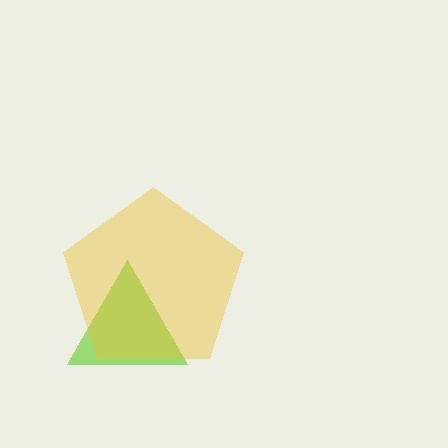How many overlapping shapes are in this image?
There are 2 overlapping shapes in the image.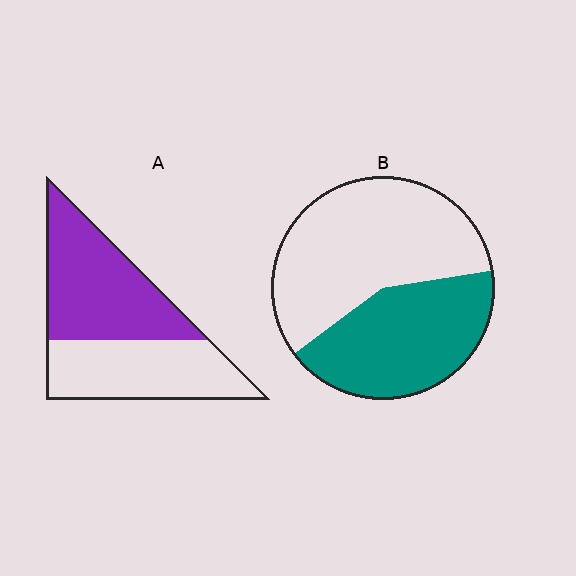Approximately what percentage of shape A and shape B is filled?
A is approximately 55% and B is approximately 40%.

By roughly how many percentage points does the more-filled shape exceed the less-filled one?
By roughly 10 percentage points (A over B).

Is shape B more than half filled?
No.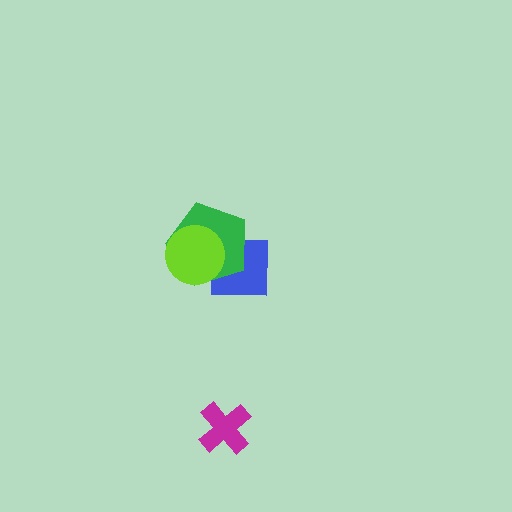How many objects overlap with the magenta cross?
0 objects overlap with the magenta cross.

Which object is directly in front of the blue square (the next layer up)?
The green pentagon is directly in front of the blue square.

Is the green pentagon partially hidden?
Yes, it is partially covered by another shape.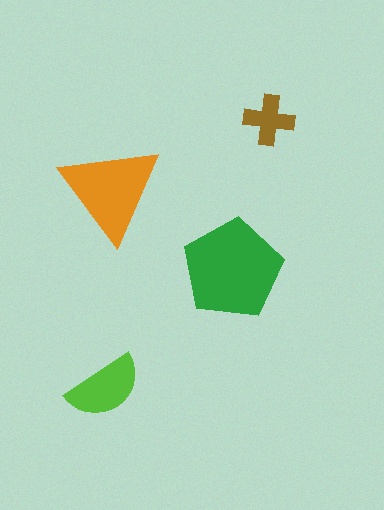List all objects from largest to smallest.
The green pentagon, the orange triangle, the lime semicircle, the brown cross.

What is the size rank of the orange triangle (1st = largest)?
2nd.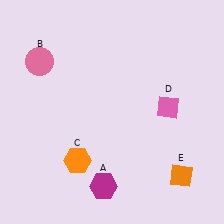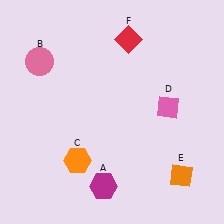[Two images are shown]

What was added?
A red diamond (F) was added in Image 2.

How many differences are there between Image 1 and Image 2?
There is 1 difference between the two images.